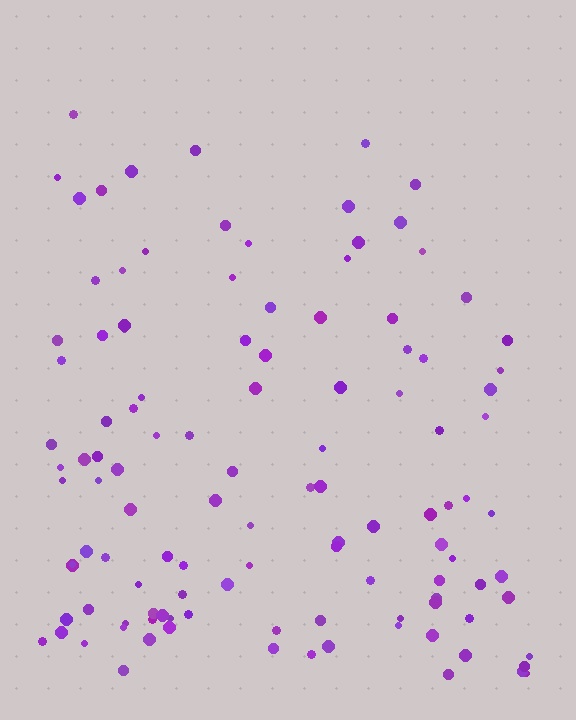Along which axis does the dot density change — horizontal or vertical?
Vertical.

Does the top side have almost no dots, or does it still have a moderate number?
Still a moderate number, just noticeably fewer than the bottom.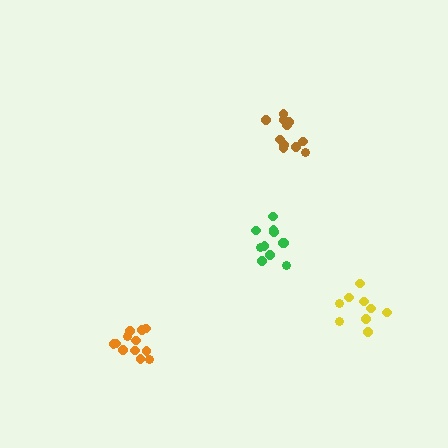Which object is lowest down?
The orange cluster is bottommost.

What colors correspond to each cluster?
The clusters are colored: green, yellow, orange, brown.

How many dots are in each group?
Group 1: 11 dots, Group 2: 9 dots, Group 3: 12 dots, Group 4: 11 dots (43 total).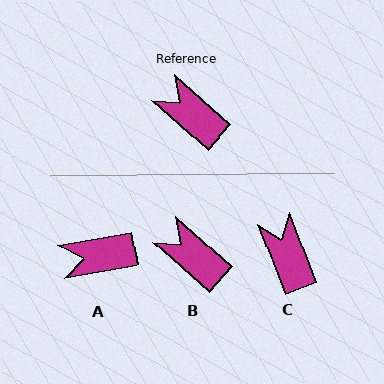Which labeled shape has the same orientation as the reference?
B.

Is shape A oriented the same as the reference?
No, it is off by about 52 degrees.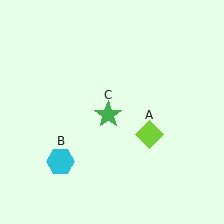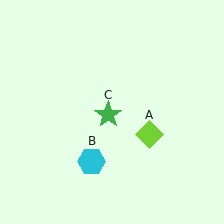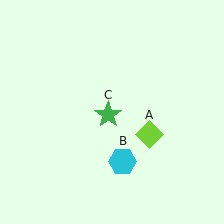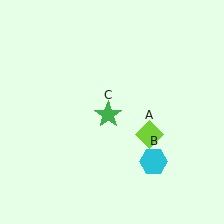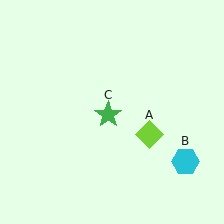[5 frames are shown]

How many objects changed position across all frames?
1 object changed position: cyan hexagon (object B).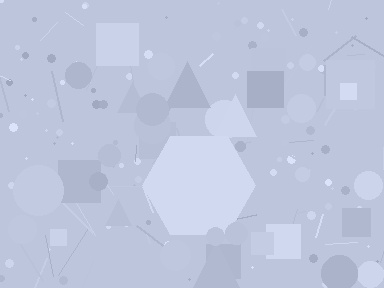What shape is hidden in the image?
A hexagon is hidden in the image.